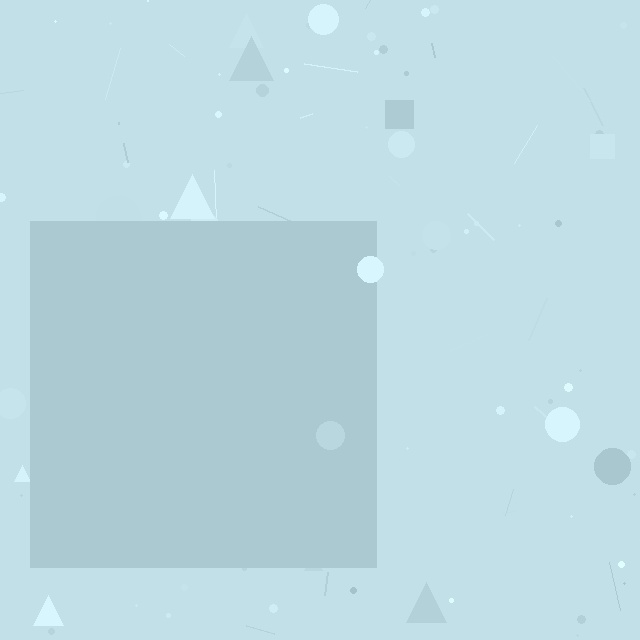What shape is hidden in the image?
A square is hidden in the image.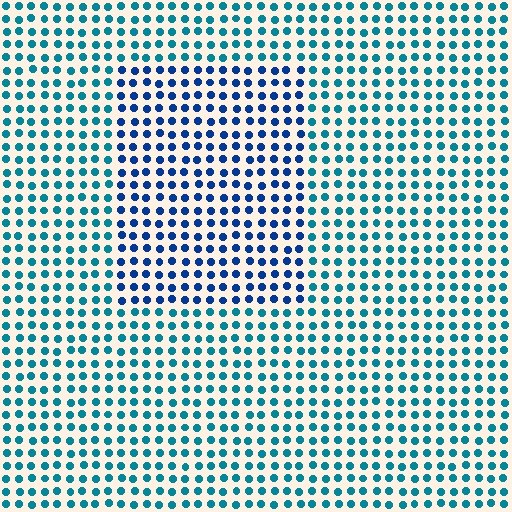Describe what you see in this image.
The image is filled with small teal elements in a uniform arrangement. A rectangle-shaped region is visible where the elements are tinted to a slightly different hue, forming a subtle color boundary.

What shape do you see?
I see a rectangle.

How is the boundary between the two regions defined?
The boundary is defined purely by a slight shift in hue (about 31 degrees). Spacing, size, and orientation are identical on both sides.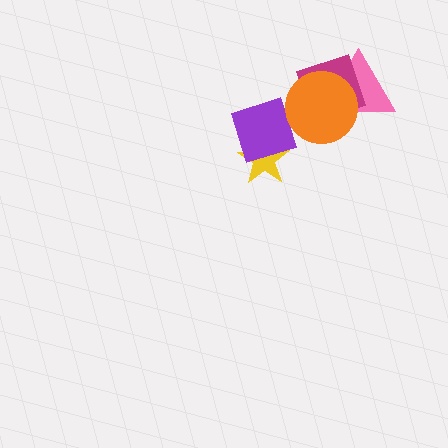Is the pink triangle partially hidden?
Yes, it is partially covered by another shape.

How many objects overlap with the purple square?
1 object overlaps with the purple square.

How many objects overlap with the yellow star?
1 object overlaps with the yellow star.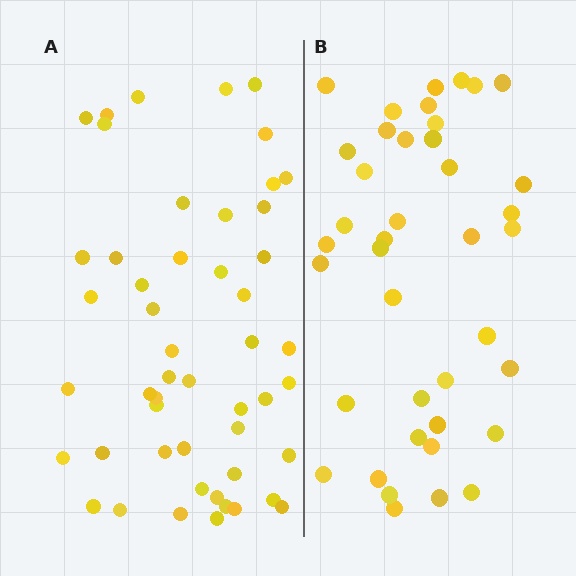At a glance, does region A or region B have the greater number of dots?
Region A (the left region) has more dots.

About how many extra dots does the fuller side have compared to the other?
Region A has roughly 10 or so more dots than region B.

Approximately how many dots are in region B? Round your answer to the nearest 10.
About 40 dots.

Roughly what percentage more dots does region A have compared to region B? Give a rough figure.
About 25% more.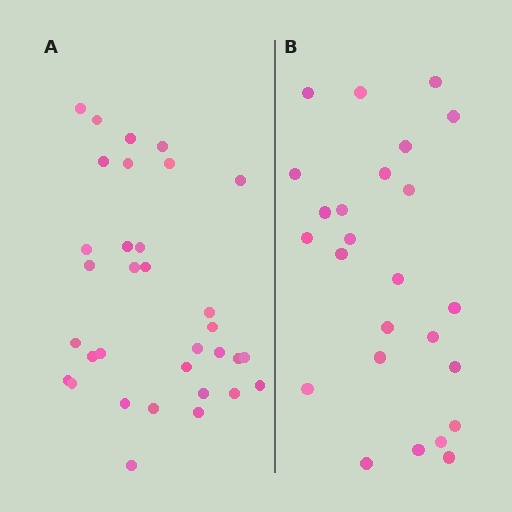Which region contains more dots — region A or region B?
Region A (the left region) has more dots.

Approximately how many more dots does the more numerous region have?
Region A has roughly 8 or so more dots than region B.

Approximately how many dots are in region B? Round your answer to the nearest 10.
About 20 dots. (The exact count is 25, which rounds to 20.)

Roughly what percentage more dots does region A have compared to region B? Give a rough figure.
About 30% more.